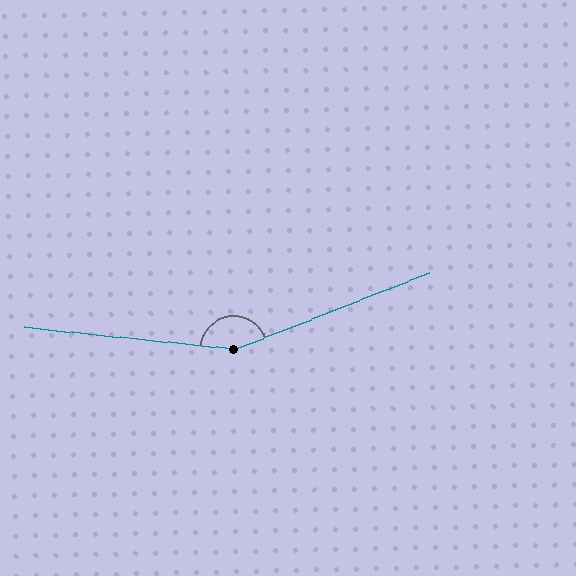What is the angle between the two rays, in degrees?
Approximately 152 degrees.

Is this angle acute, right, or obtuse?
It is obtuse.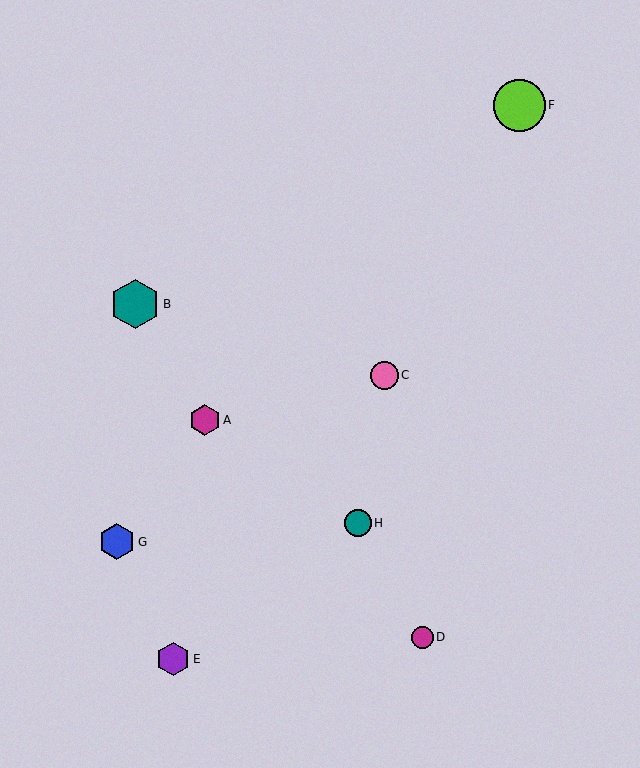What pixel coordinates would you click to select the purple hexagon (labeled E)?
Click at (173, 659) to select the purple hexagon E.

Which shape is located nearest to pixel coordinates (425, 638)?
The magenta circle (labeled D) at (422, 637) is nearest to that location.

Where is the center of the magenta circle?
The center of the magenta circle is at (422, 637).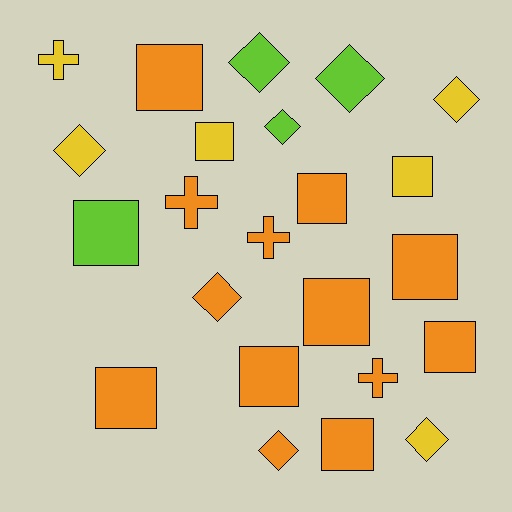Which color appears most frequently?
Orange, with 13 objects.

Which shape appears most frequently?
Square, with 11 objects.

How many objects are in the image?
There are 23 objects.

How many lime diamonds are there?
There are 3 lime diamonds.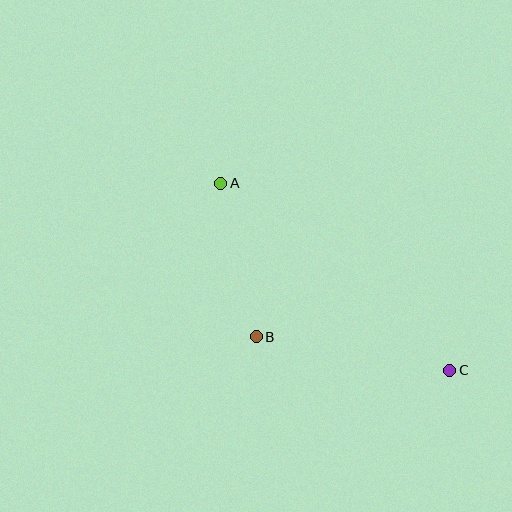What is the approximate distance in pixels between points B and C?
The distance between B and C is approximately 196 pixels.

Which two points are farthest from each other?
Points A and C are farthest from each other.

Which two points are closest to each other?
Points A and B are closest to each other.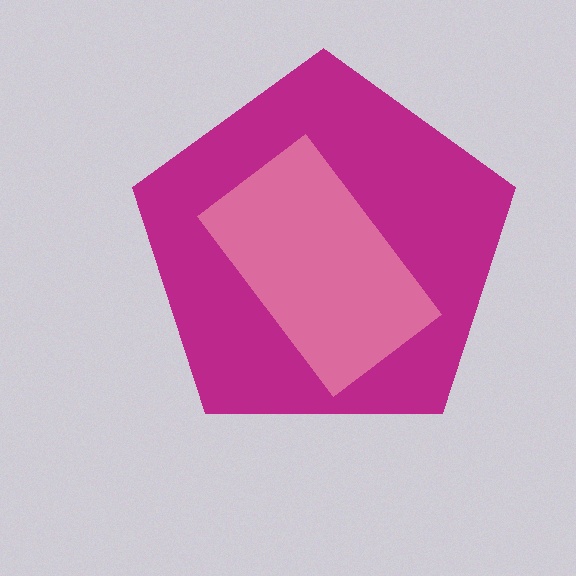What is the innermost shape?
The pink rectangle.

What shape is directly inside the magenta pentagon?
The pink rectangle.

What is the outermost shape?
The magenta pentagon.